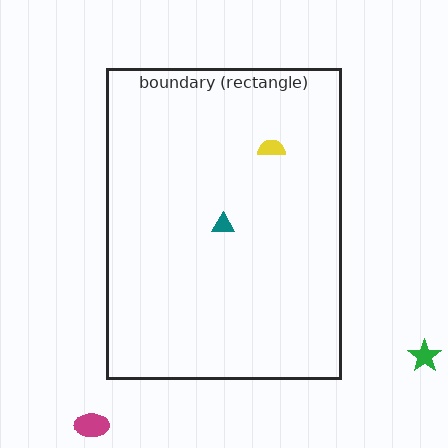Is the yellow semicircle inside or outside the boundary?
Inside.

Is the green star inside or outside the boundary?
Outside.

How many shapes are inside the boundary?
2 inside, 2 outside.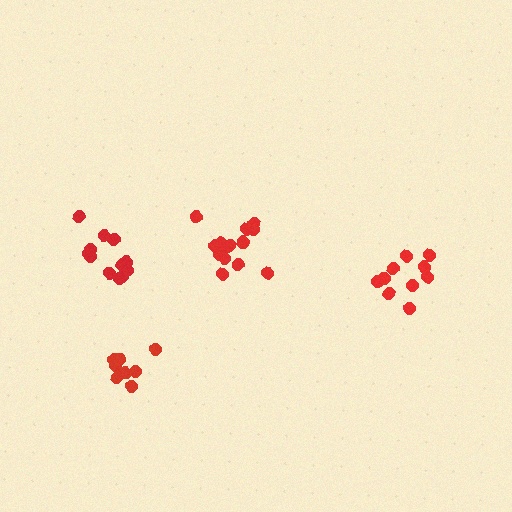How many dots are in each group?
Group 1: 14 dots, Group 2: 8 dots, Group 3: 10 dots, Group 4: 13 dots (45 total).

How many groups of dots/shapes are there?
There are 4 groups.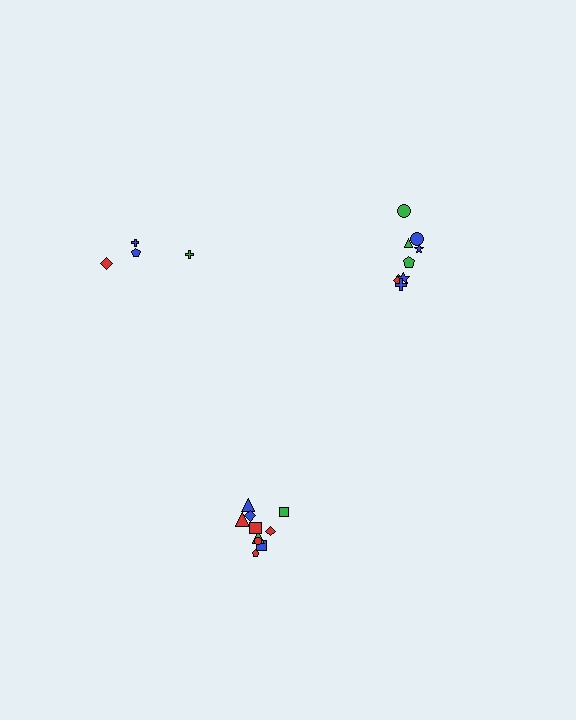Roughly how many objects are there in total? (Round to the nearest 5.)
Roughly 20 objects in total.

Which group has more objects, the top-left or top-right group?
The top-right group.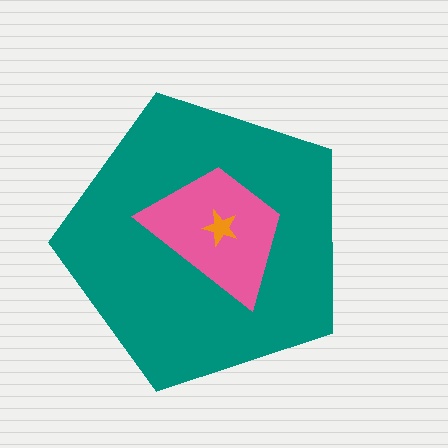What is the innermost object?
The orange star.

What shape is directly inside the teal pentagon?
The pink trapezoid.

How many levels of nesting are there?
3.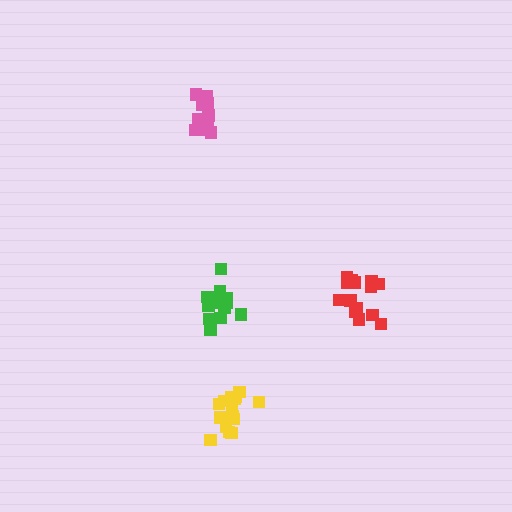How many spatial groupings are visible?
There are 4 spatial groupings.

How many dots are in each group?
Group 1: 14 dots, Group 2: 15 dots, Group 3: 13 dots, Group 4: 15 dots (57 total).